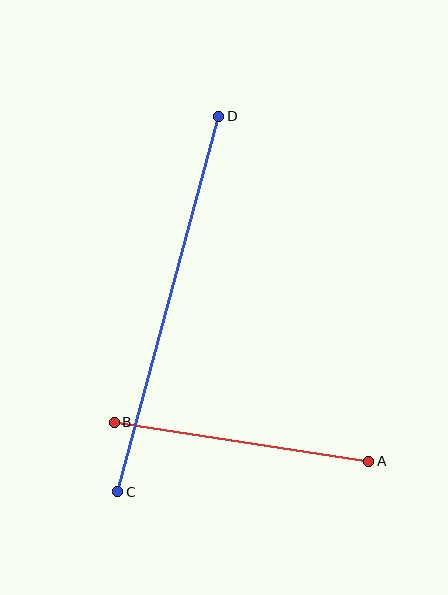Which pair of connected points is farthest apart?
Points C and D are farthest apart.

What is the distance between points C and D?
The distance is approximately 389 pixels.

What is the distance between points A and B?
The distance is approximately 258 pixels.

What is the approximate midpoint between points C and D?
The midpoint is at approximately (168, 304) pixels.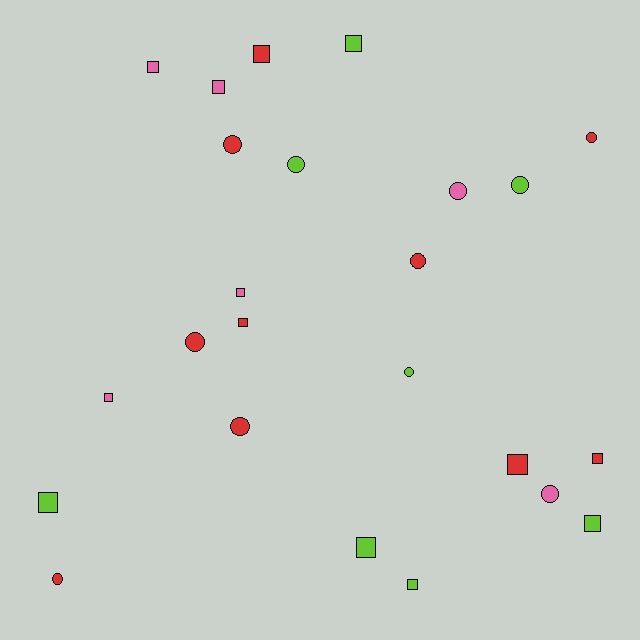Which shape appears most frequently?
Square, with 13 objects.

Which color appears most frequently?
Red, with 10 objects.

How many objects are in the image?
There are 24 objects.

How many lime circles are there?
There are 3 lime circles.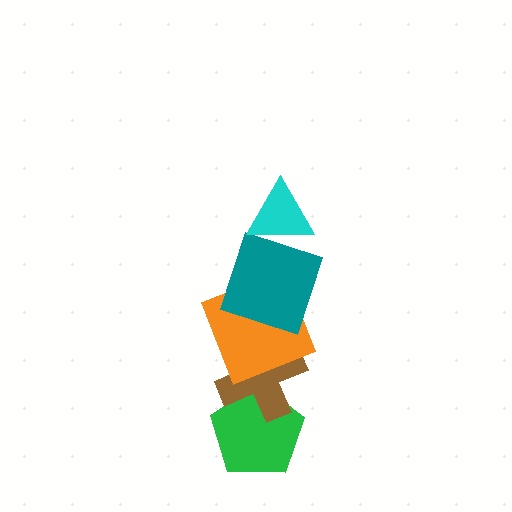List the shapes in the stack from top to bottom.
From top to bottom: the cyan triangle, the teal square, the orange square, the brown cross, the green pentagon.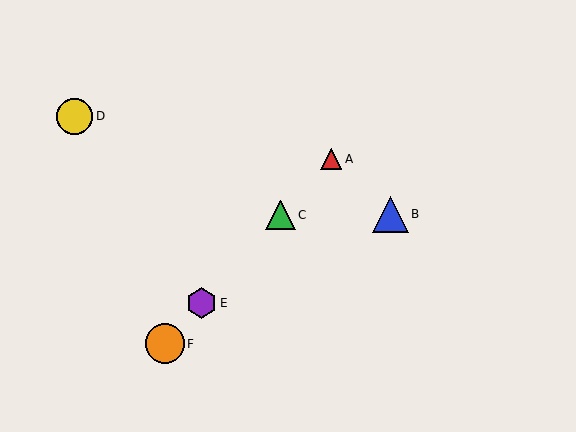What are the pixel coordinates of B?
Object B is at (390, 214).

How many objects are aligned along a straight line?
4 objects (A, C, E, F) are aligned along a straight line.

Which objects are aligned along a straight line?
Objects A, C, E, F are aligned along a straight line.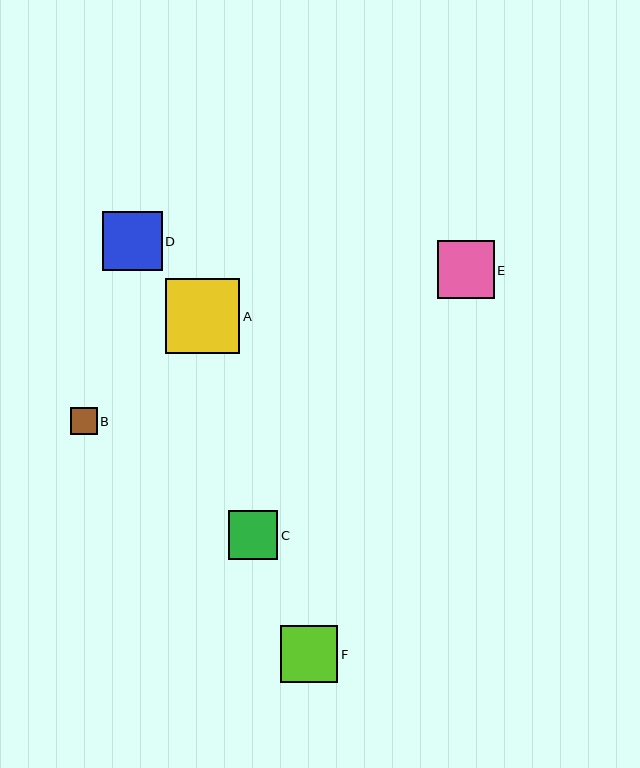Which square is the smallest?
Square B is the smallest with a size of approximately 27 pixels.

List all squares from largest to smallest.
From largest to smallest: A, D, E, F, C, B.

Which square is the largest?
Square A is the largest with a size of approximately 75 pixels.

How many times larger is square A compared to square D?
Square A is approximately 1.3 times the size of square D.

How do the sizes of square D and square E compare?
Square D and square E are approximately the same size.